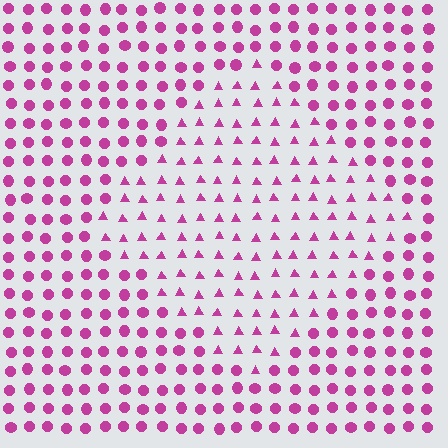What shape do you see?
I see a diamond.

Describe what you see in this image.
The image is filled with small magenta elements arranged in a uniform grid. A diamond-shaped region contains triangles, while the surrounding area contains circles. The boundary is defined purely by the change in element shape.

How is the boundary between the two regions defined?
The boundary is defined by a change in element shape: triangles inside vs. circles outside. All elements share the same color and spacing.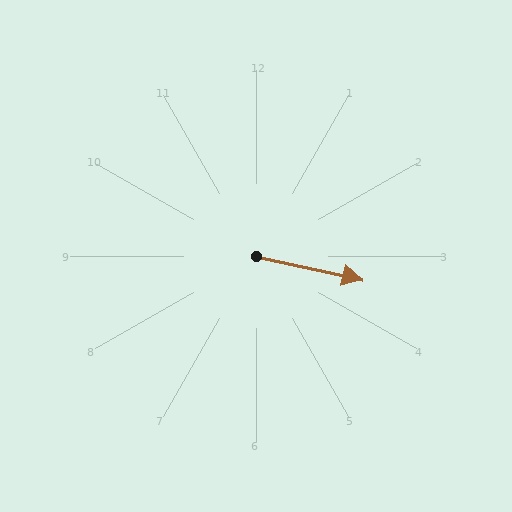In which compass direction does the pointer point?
East.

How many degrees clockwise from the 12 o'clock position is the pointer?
Approximately 102 degrees.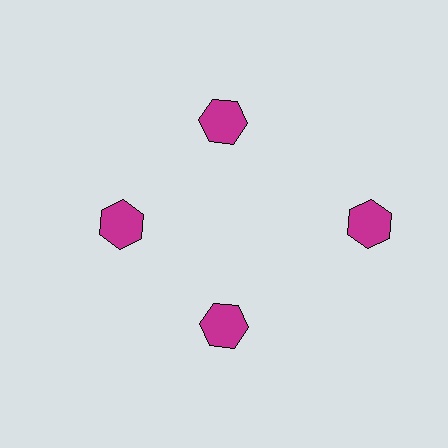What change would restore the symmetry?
The symmetry would be restored by moving it inward, back onto the ring so that all 4 hexagons sit at equal angles and equal distance from the center.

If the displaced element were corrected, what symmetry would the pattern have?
It would have 4-fold rotational symmetry — the pattern would map onto itself every 90 degrees.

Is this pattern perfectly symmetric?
No. The 4 magenta hexagons are arranged in a ring, but one element near the 3 o'clock position is pushed outward from the center, breaking the 4-fold rotational symmetry.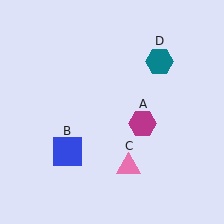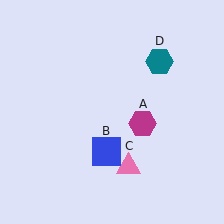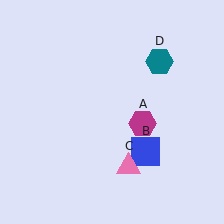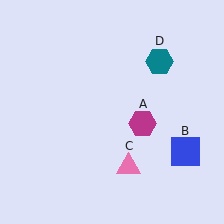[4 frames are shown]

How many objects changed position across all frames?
1 object changed position: blue square (object B).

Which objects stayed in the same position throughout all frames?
Magenta hexagon (object A) and pink triangle (object C) and teal hexagon (object D) remained stationary.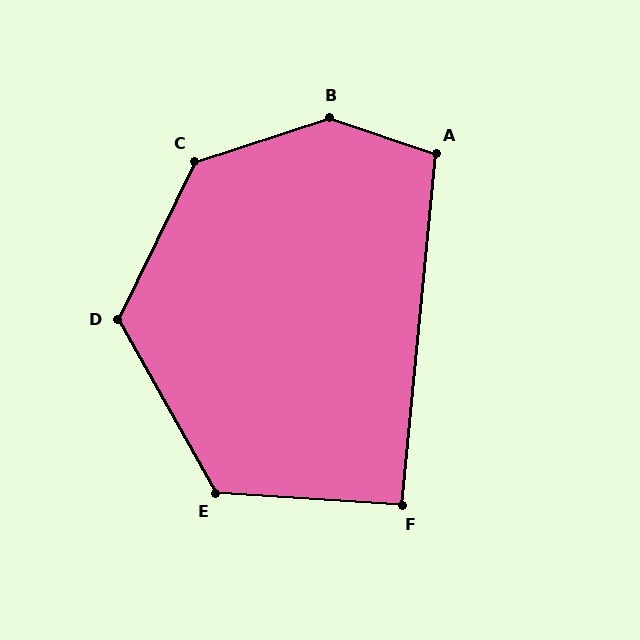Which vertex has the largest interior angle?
B, at approximately 143 degrees.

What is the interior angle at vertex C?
Approximately 134 degrees (obtuse).